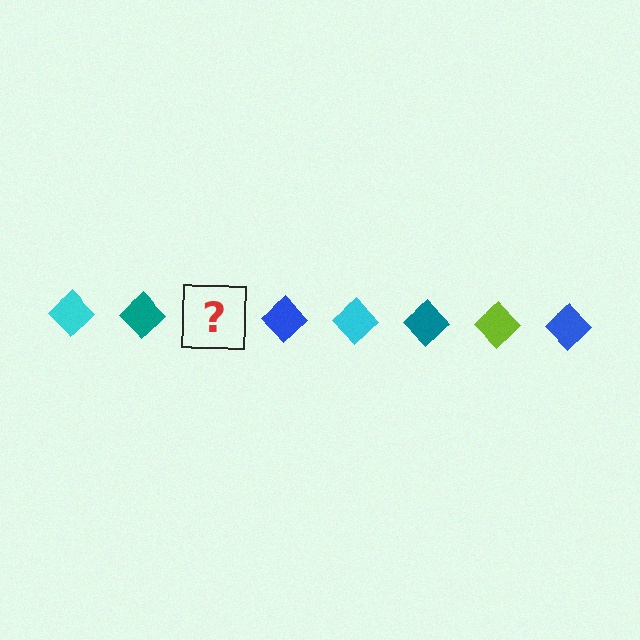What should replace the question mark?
The question mark should be replaced with a lime diamond.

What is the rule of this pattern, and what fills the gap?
The rule is that the pattern cycles through cyan, teal, lime, blue diamonds. The gap should be filled with a lime diamond.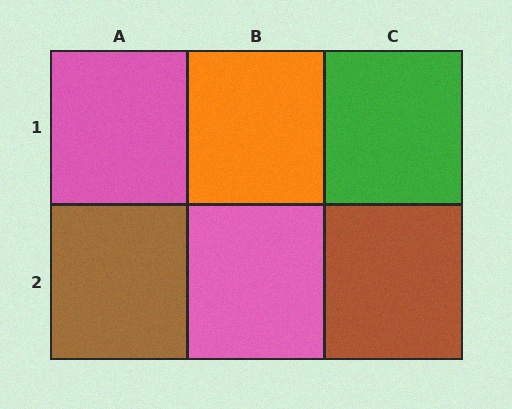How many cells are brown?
2 cells are brown.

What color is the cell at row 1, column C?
Green.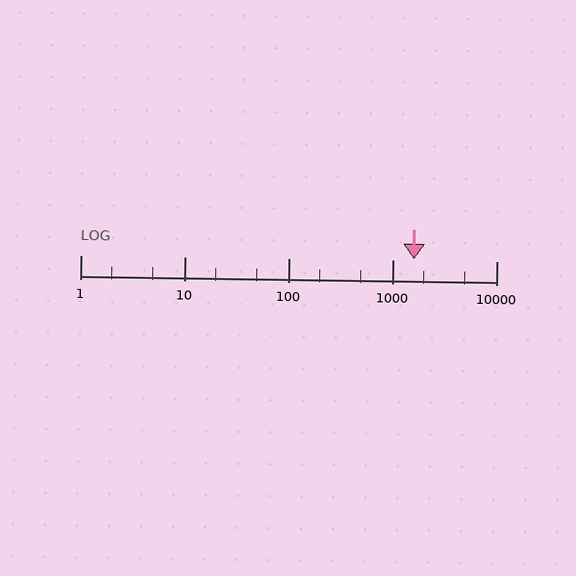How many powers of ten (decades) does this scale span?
The scale spans 4 decades, from 1 to 10000.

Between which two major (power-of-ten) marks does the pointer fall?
The pointer is between 1000 and 10000.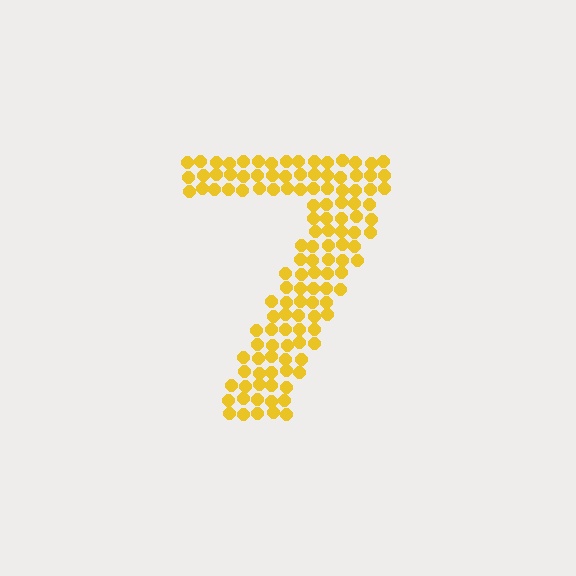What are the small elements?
The small elements are circles.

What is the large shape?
The large shape is the digit 7.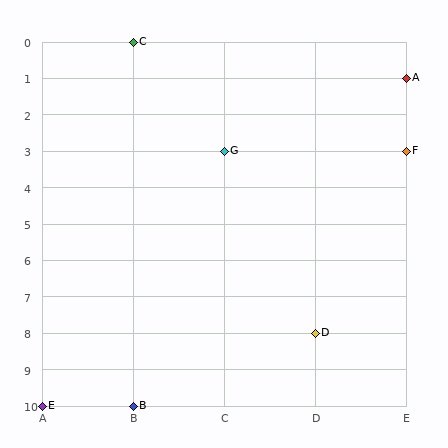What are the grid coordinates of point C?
Point C is at grid coordinates (B, 0).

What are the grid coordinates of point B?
Point B is at grid coordinates (B, 10).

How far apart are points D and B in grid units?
Points D and B are 2 columns and 2 rows apart (about 2.8 grid units diagonally).